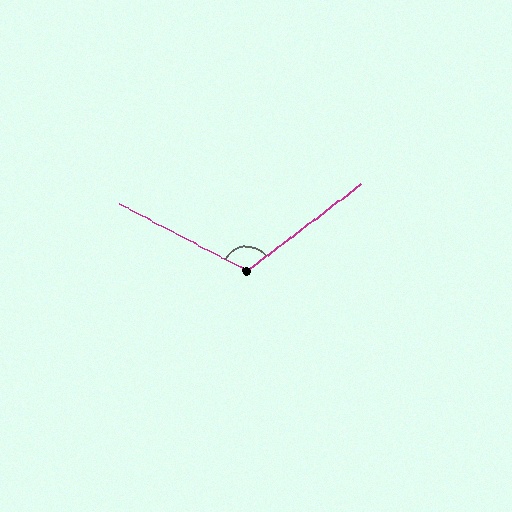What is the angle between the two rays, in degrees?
Approximately 115 degrees.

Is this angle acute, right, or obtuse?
It is obtuse.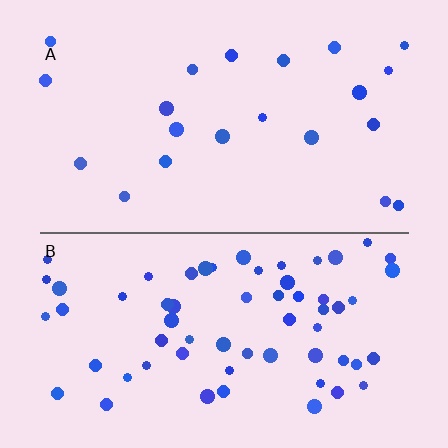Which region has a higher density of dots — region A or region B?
B (the bottom).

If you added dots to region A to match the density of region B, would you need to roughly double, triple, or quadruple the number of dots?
Approximately triple.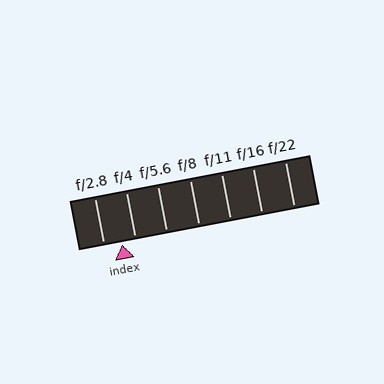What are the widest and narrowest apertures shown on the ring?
The widest aperture shown is f/2.8 and the narrowest is f/22.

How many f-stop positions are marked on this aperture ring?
There are 7 f-stop positions marked.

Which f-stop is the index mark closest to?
The index mark is closest to f/4.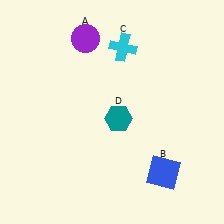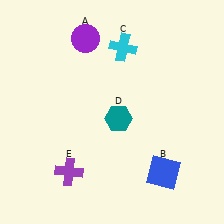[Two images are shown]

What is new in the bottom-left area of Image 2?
A purple cross (E) was added in the bottom-left area of Image 2.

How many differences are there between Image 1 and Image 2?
There is 1 difference between the two images.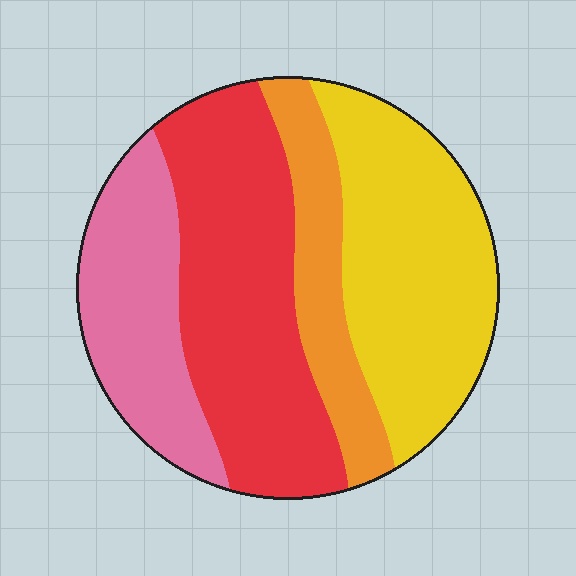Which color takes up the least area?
Orange, at roughly 15%.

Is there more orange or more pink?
Pink.